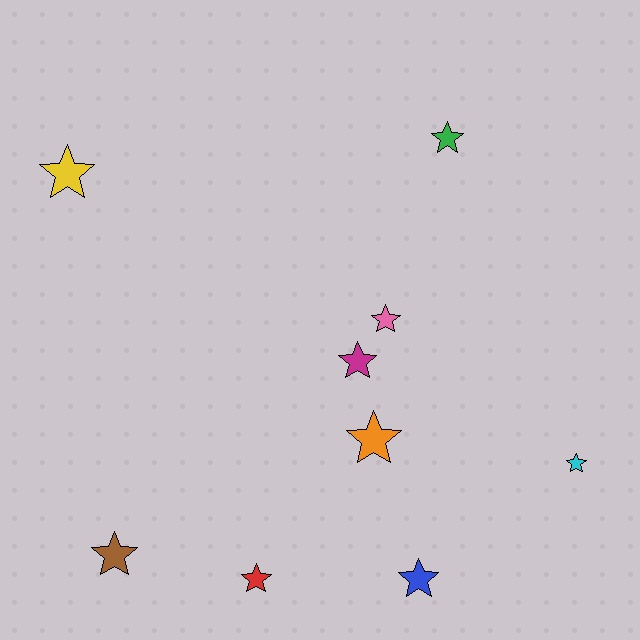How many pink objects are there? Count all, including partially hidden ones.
There is 1 pink object.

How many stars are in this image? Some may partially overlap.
There are 9 stars.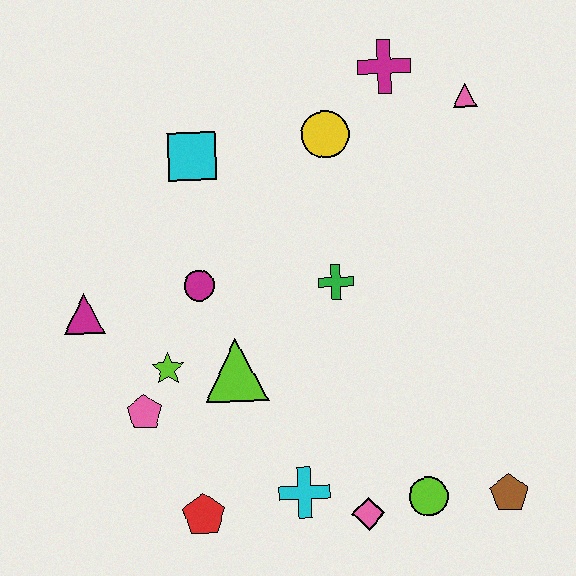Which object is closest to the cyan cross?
The pink diamond is closest to the cyan cross.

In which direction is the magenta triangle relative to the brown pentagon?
The magenta triangle is to the left of the brown pentagon.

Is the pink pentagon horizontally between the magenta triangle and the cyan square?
Yes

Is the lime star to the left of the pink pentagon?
No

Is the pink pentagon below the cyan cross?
No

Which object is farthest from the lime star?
The pink triangle is farthest from the lime star.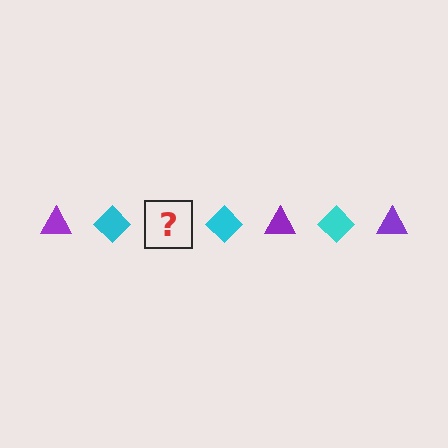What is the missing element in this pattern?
The missing element is a purple triangle.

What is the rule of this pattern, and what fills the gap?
The rule is that the pattern alternates between purple triangle and cyan diamond. The gap should be filled with a purple triangle.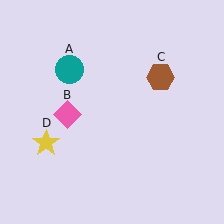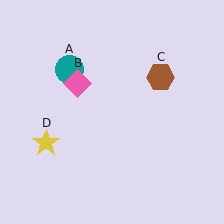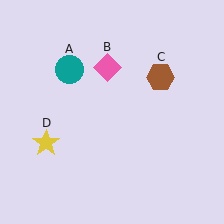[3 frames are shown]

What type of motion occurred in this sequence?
The pink diamond (object B) rotated clockwise around the center of the scene.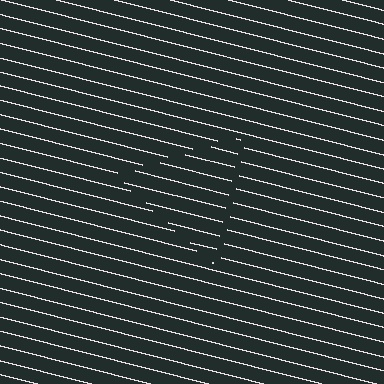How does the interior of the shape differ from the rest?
The interior of the shape contains the same grating, shifted by half a period — the contour is defined by the phase discontinuity where line-ends from the inner and outer gratings abut.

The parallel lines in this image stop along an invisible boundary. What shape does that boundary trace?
An illusory triangle. The interior of the shape contains the same grating, shifted by half a period — the contour is defined by the phase discontinuity where line-ends from the inner and outer gratings abut.